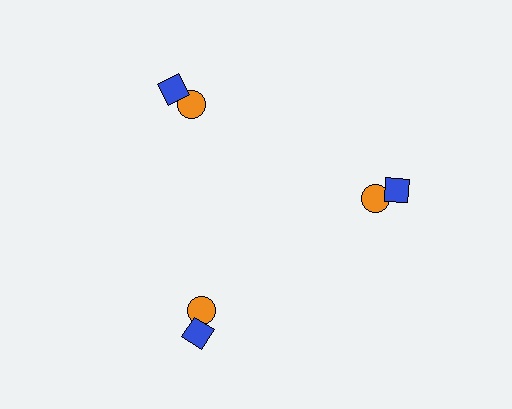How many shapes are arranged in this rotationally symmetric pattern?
There are 6 shapes, arranged in 3 groups of 2.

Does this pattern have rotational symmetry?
Yes, this pattern has 3-fold rotational symmetry. It looks the same after rotating 120 degrees around the center.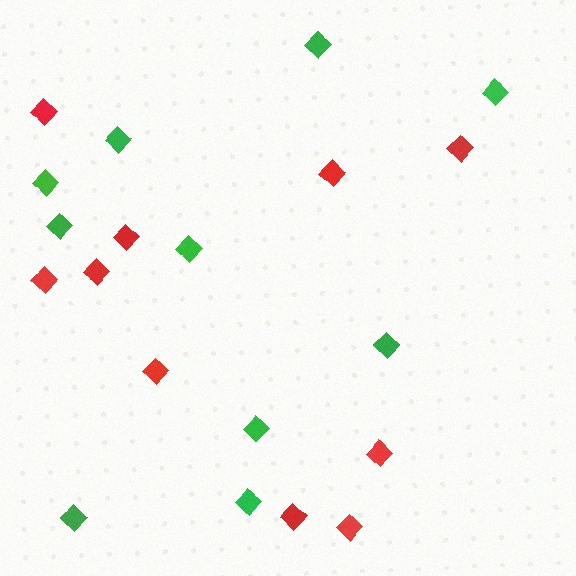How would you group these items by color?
There are 2 groups: one group of green diamonds (10) and one group of red diamonds (10).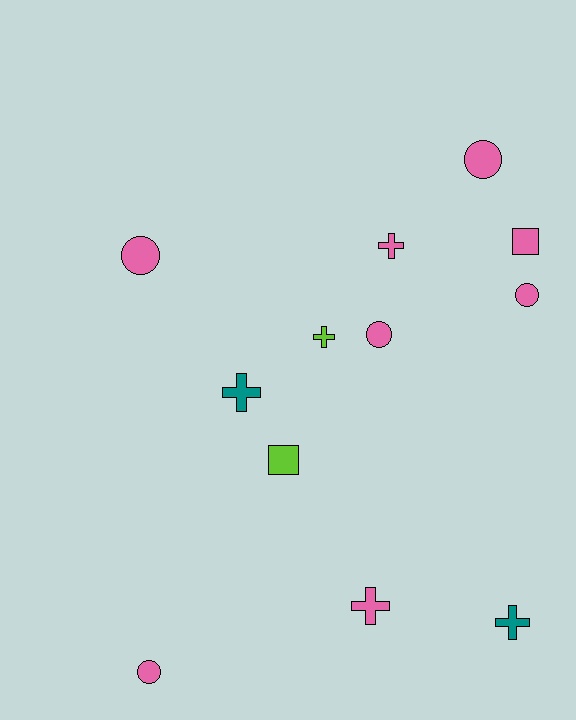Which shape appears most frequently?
Cross, with 5 objects.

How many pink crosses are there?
There are 2 pink crosses.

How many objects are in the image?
There are 12 objects.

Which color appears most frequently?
Pink, with 8 objects.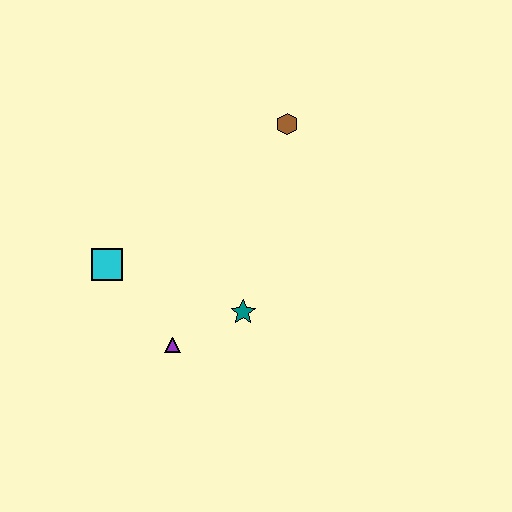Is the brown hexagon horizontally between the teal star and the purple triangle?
No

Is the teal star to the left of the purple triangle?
No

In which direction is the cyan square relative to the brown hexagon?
The cyan square is to the left of the brown hexagon.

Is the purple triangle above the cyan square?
No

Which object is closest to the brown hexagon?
The teal star is closest to the brown hexagon.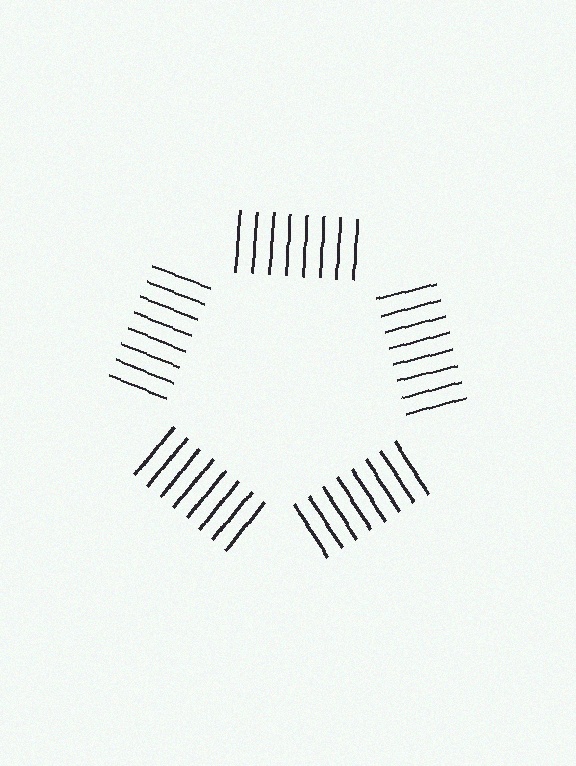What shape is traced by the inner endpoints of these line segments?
An illusory pentagon — the line segments terminate on its edges but no continuous stroke is drawn.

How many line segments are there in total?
40 — 8 along each of the 5 edges.